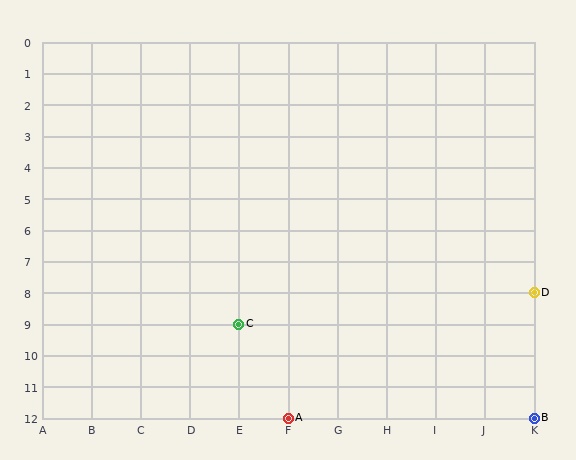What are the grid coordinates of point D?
Point D is at grid coordinates (K, 8).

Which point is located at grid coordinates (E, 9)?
Point C is at (E, 9).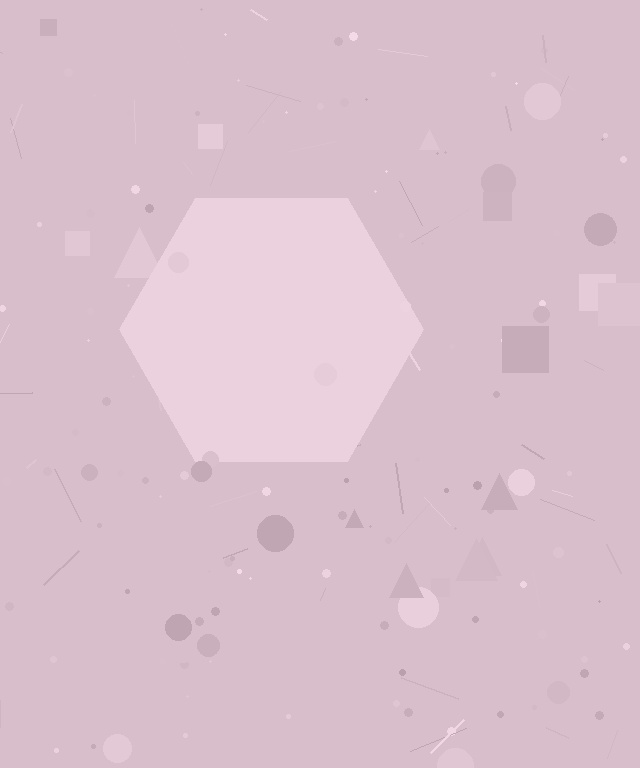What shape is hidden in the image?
A hexagon is hidden in the image.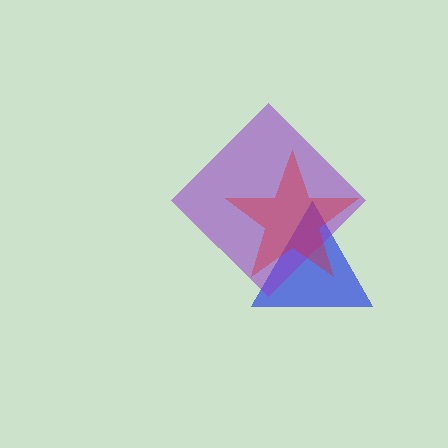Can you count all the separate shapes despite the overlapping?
Yes, there are 3 separate shapes.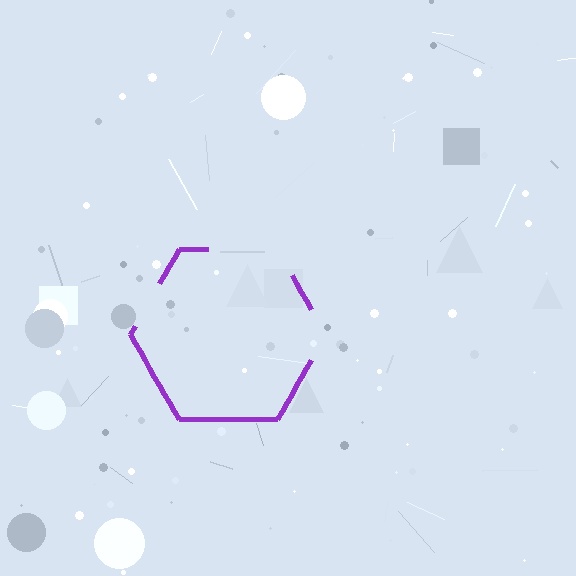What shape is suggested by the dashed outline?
The dashed outline suggests a hexagon.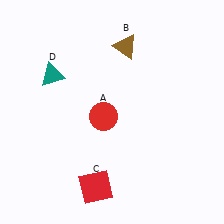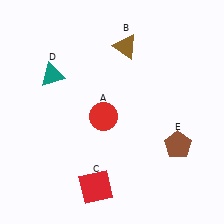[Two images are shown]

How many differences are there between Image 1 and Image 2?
There is 1 difference between the two images.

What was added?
A brown pentagon (E) was added in Image 2.